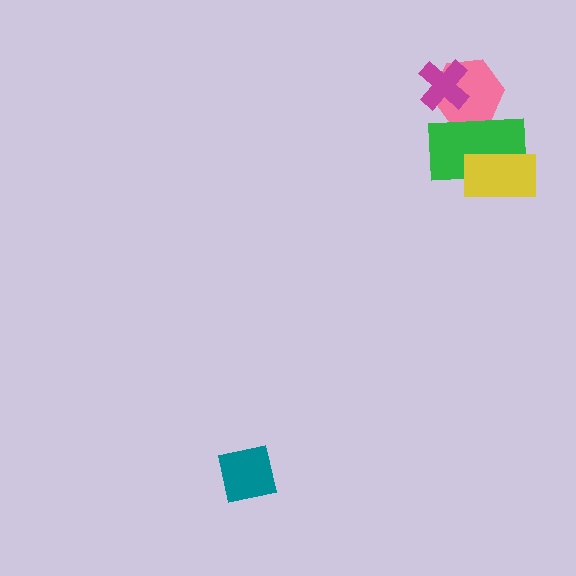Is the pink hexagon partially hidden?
Yes, it is partially covered by another shape.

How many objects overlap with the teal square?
0 objects overlap with the teal square.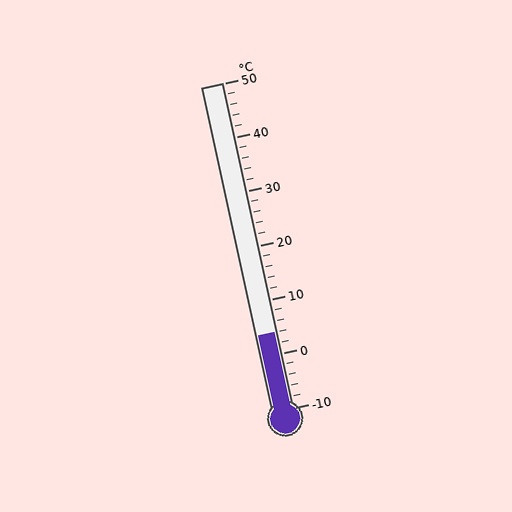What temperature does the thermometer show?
The thermometer shows approximately 4°C.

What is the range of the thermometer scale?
The thermometer scale ranges from -10°C to 50°C.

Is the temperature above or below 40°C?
The temperature is below 40°C.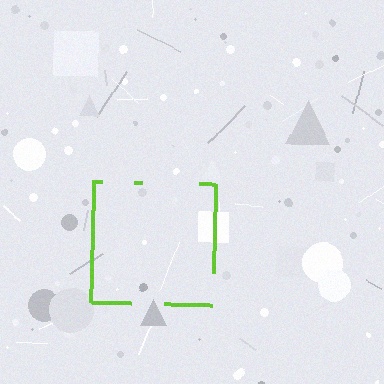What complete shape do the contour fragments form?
The contour fragments form a square.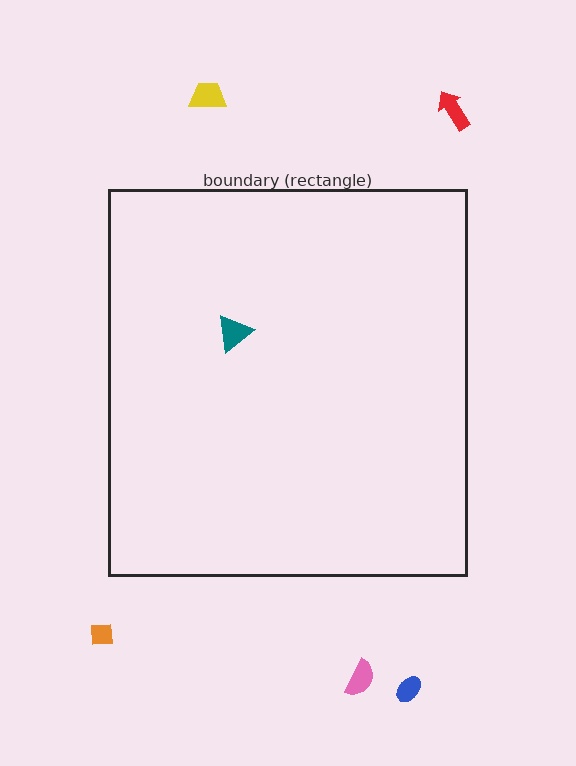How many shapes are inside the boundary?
1 inside, 5 outside.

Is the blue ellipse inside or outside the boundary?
Outside.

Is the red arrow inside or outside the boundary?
Outside.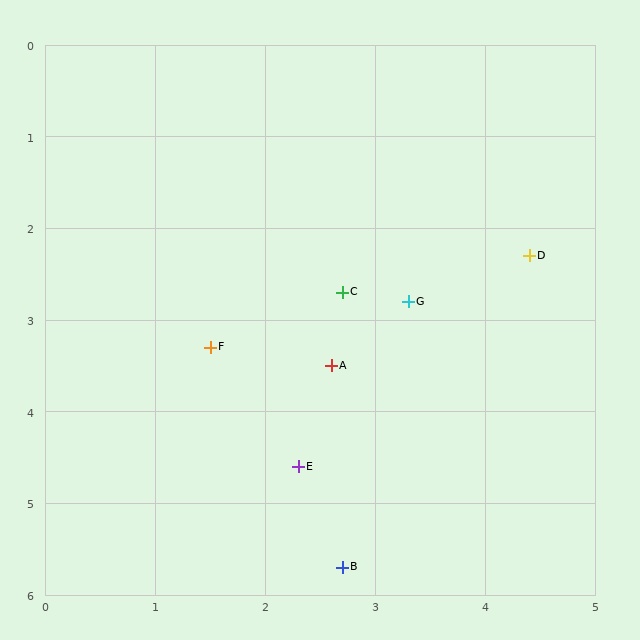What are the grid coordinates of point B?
Point B is at approximately (2.7, 5.7).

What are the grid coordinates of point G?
Point G is at approximately (3.3, 2.8).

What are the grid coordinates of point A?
Point A is at approximately (2.6, 3.5).